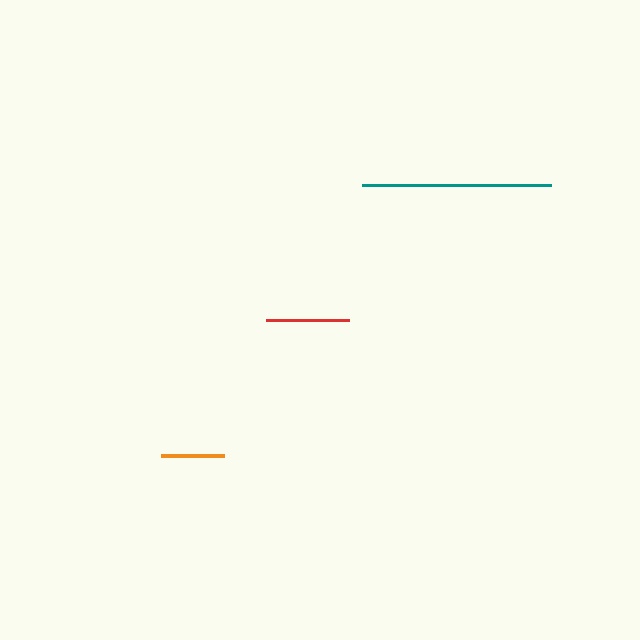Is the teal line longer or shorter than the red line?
The teal line is longer than the red line.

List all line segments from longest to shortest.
From longest to shortest: teal, red, orange.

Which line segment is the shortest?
The orange line is the shortest at approximately 63 pixels.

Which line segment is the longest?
The teal line is the longest at approximately 189 pixels.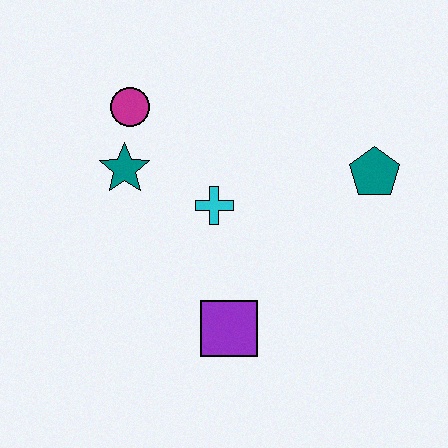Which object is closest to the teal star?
The magenta circle is closest to the teal star.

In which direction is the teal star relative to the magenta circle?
The teal star is below the magenta circle.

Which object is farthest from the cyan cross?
The teal pentagon is farthest from the cyan cross.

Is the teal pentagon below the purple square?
No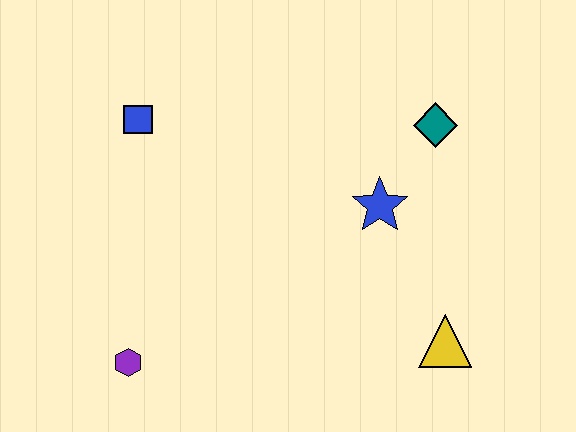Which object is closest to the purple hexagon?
The blue square is closest to the purple hexagon.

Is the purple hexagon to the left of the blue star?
Yes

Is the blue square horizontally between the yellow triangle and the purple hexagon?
Yes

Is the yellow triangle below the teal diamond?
Yes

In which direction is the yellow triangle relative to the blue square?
The yellow triangle is to the right of the blue square.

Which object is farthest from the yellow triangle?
The blue square is farthest from the yellow triangle.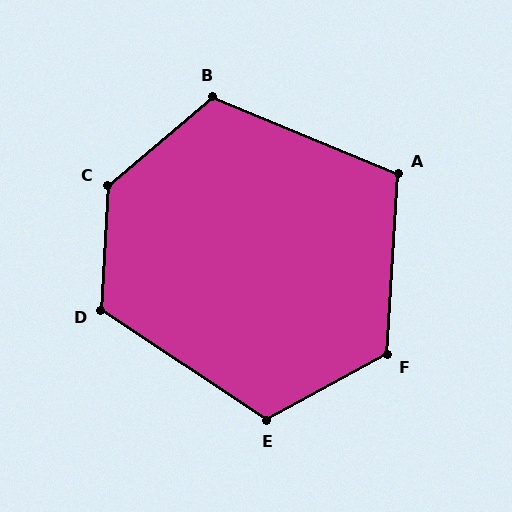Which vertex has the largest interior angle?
C, at approximately 133 degrees.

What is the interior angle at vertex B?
Approximately 118 degrees (obtuse).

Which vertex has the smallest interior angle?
A, at approximately 109 degrees.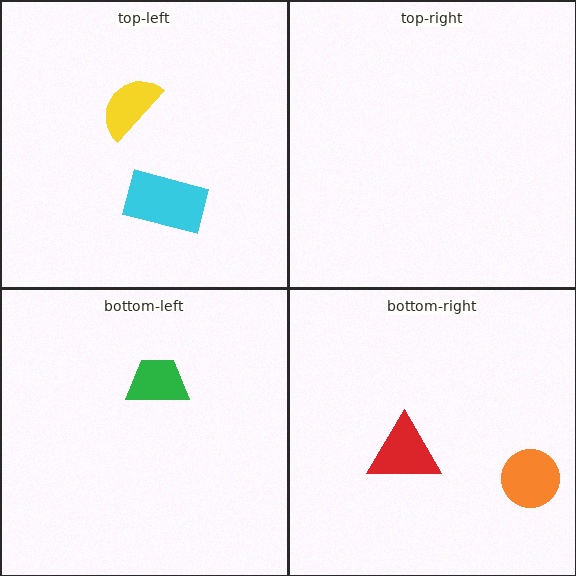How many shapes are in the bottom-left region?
1.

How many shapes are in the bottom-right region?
2.